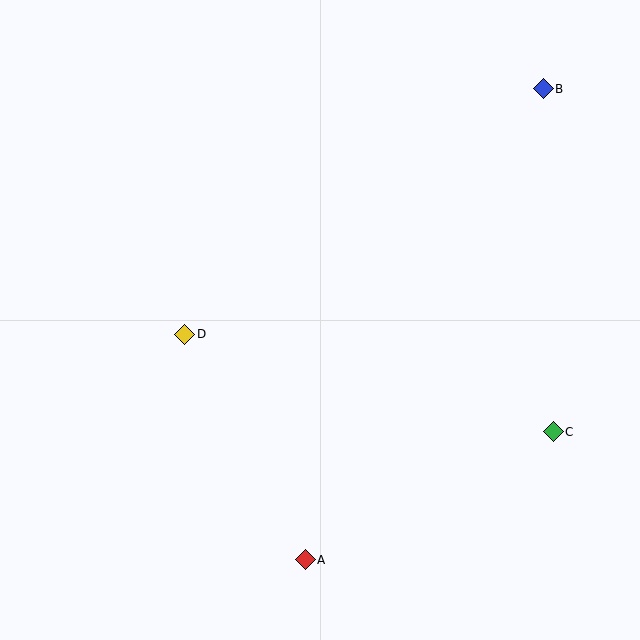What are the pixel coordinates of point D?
Point D is at (185, 334).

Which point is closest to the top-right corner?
Point B is closest to the top-right corner.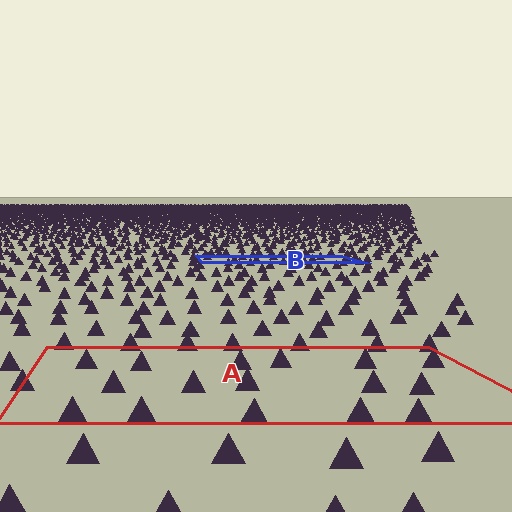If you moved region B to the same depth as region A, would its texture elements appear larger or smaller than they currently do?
They would appear larger. At a closer depth, the same texture elements are projected at a bigger on-screen size.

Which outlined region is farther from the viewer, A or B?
Region B is farther from the viewer — the texture elements inside it appear smaller and more densely packed.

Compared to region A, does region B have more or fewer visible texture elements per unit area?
Region B has more texture elements per unit area — they are packed more densely because it is farther away.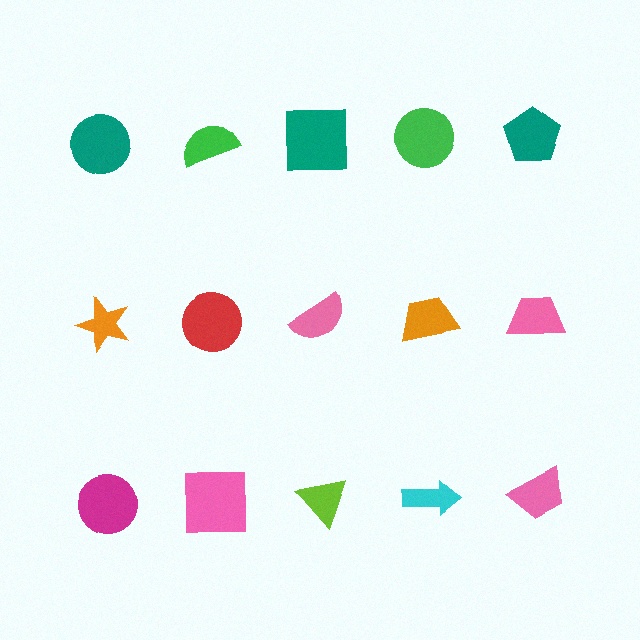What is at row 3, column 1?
A magenta circle.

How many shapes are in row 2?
5 shapes.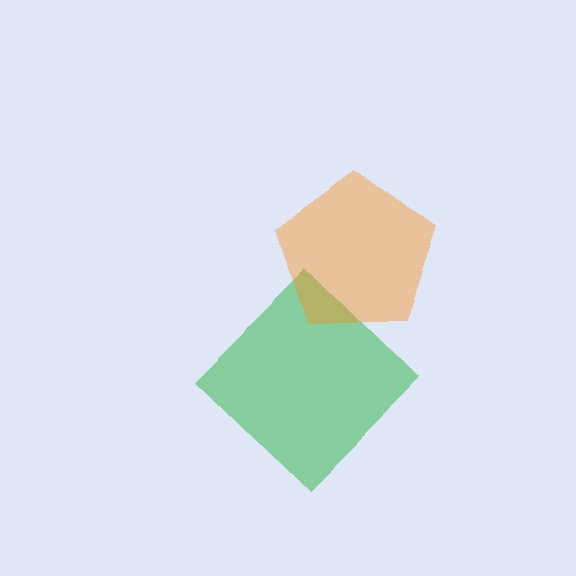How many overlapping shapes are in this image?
There are 2 overlapping shapes in the image.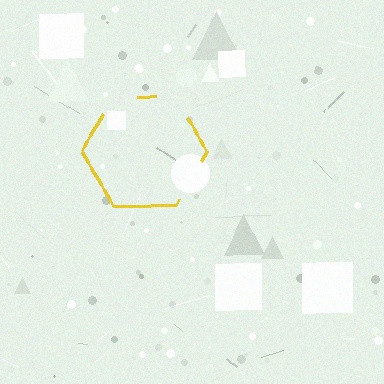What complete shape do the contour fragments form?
The contour fragments form a hexagon.